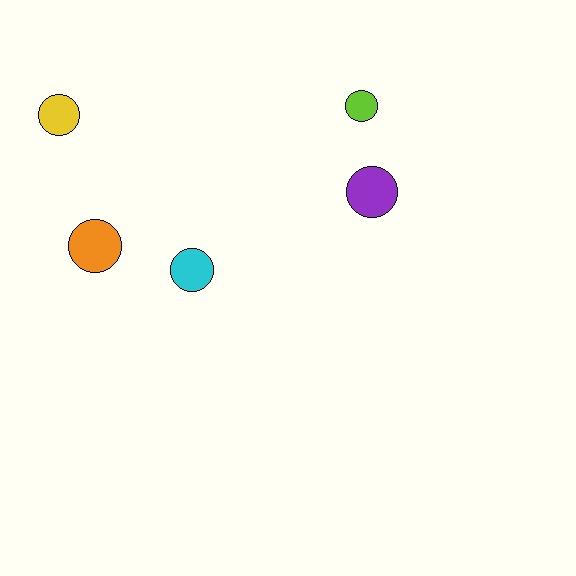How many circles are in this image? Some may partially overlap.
There are 5 circles.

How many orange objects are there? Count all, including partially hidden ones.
There is 1 orange object.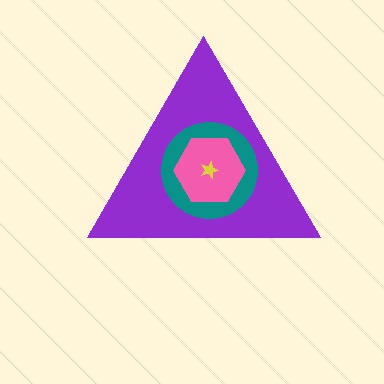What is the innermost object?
The yellow star.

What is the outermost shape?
The purple triangle.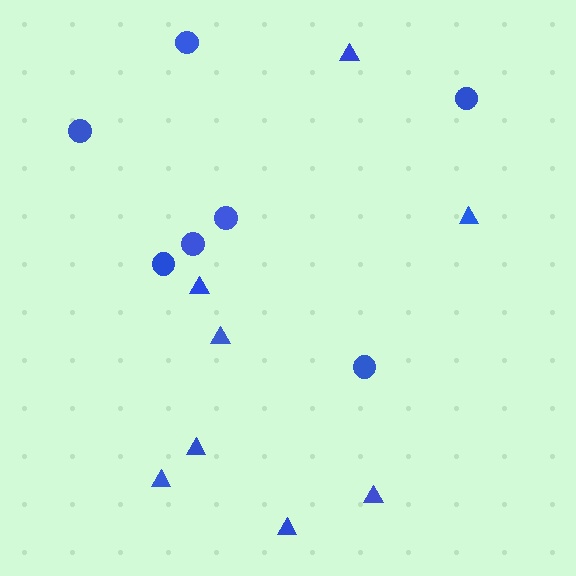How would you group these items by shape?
There are 2 groups: one group of circles (7) and one group of triangles (8).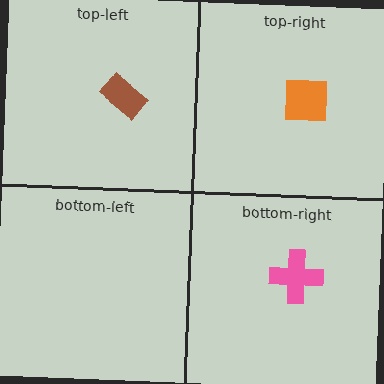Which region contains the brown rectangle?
The top-left region.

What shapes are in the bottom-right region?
The pink cross.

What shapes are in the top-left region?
The brown rectangle.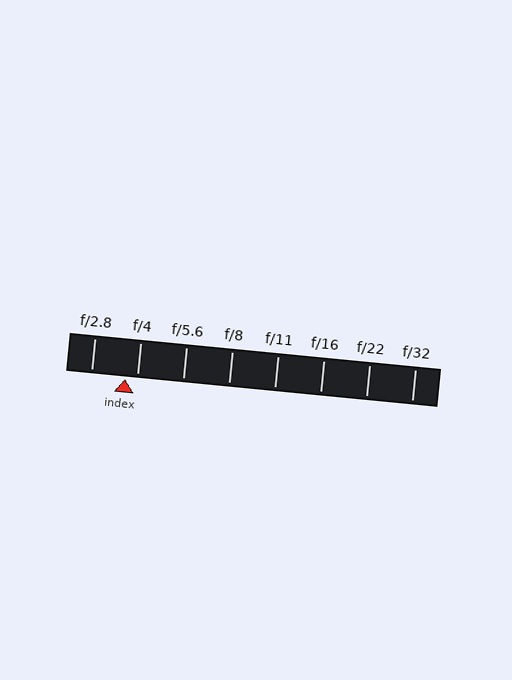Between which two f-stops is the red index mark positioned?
The index mark is between f/2.8 and f/4.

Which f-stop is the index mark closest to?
The index mark is closest to f/4.